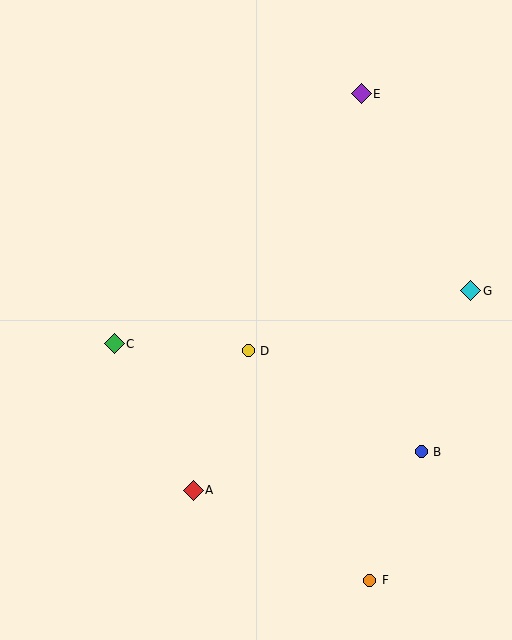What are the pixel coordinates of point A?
Point A is at (193, 490).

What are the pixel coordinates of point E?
Point E is at (361, 94).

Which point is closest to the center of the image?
Point D at (248, 351) is closest to the center.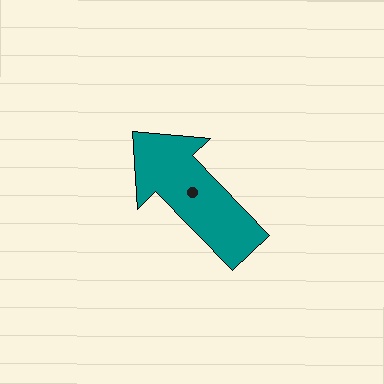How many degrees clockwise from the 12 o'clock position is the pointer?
Approximately 316 degrees.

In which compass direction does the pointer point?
Northwest.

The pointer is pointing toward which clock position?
Roughly 11 o'clock.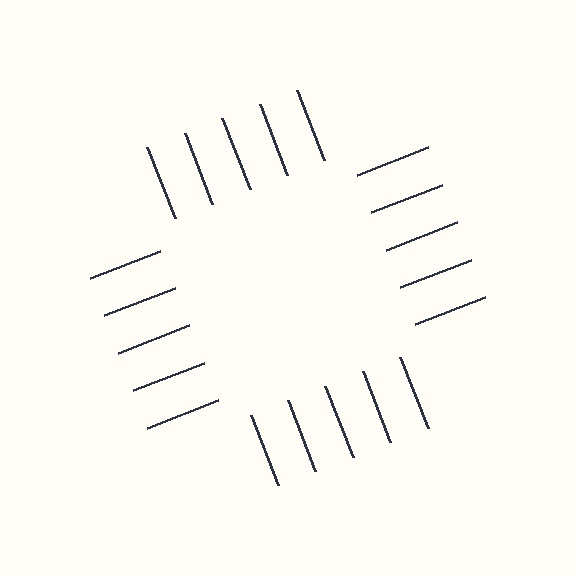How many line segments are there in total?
20 — 5 along each of the 4 edges.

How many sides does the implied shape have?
4 sides — the line-ends trace a square.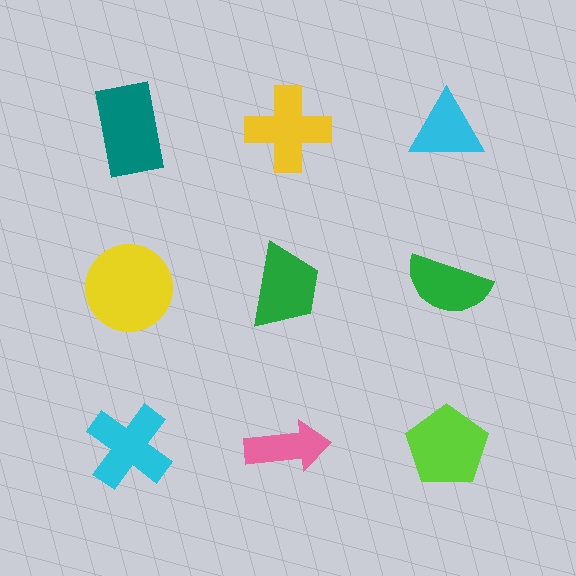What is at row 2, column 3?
A green semicircle.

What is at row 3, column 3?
A lime pentagon.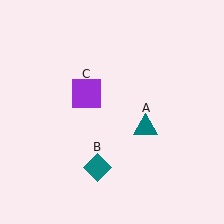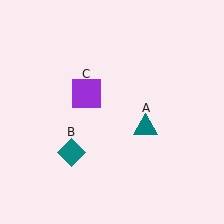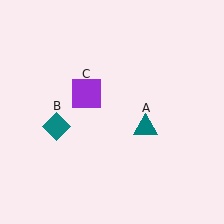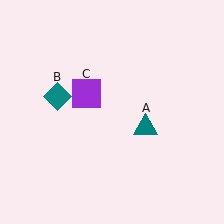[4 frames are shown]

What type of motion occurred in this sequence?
The teal diamond (object B) rotated clockwise around the center of the scene.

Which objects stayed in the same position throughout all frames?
Teal triangle (object A) and purple square (object C) remained stationary.